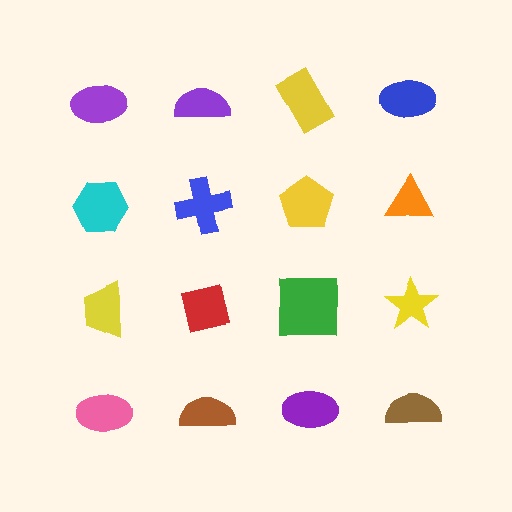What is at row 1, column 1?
A purple ellipse.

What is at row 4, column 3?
A purple ellipse.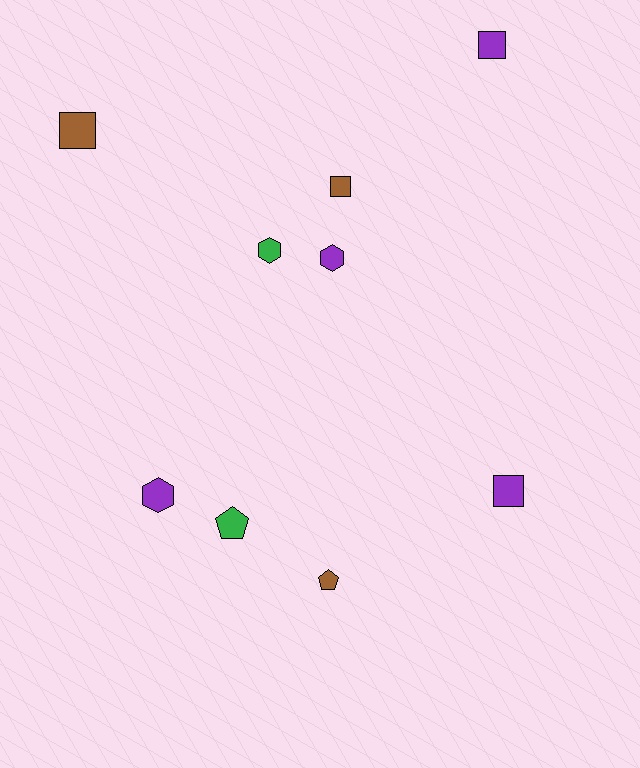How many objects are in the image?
There are 9 objects.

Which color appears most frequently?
Purple, with 4 objects.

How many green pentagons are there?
There is 1 green pentagon.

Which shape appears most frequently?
Square, with 4 objects.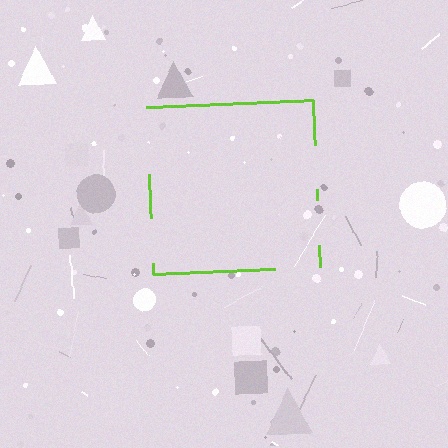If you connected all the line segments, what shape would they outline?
They would outline a square.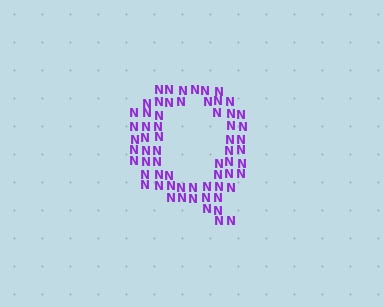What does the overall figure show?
The overall figure shows the letter Q.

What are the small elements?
The small elements are letter N's.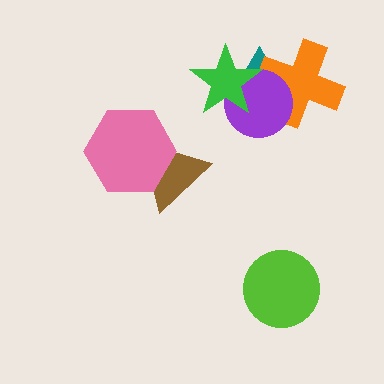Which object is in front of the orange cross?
The purple circle is in front of the orange cross.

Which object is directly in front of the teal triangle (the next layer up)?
The orange cross is directly in front of the teal triangle.